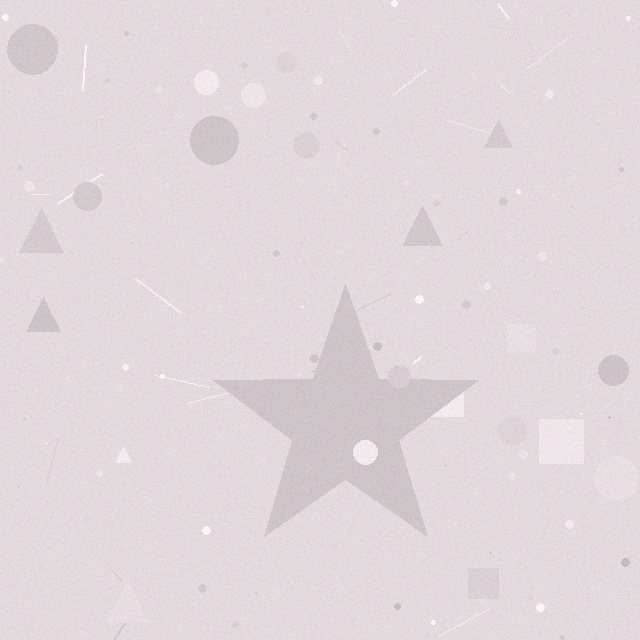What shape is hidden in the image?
A star is hidden in the image.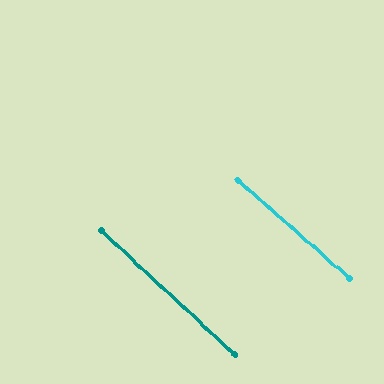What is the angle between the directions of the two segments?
Approximately 2 degrees.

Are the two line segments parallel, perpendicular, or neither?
Parallel — their directions differ by only 1.8°.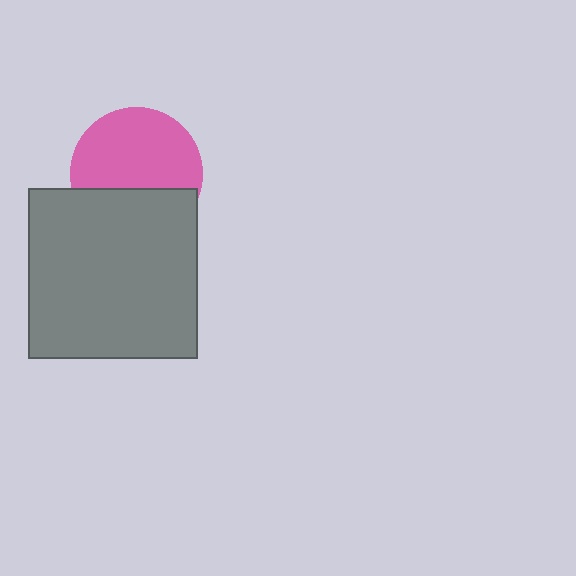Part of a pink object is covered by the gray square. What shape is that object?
It is a circle.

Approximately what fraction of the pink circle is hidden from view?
Roughly 37% of the pink circle is hidden behind the gray square.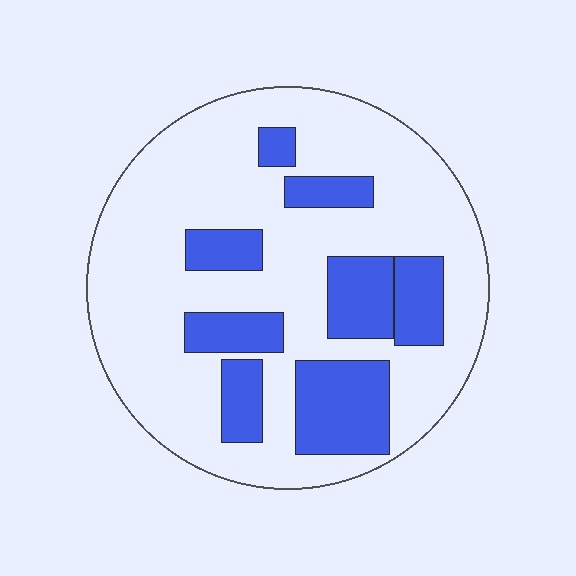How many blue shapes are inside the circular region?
8.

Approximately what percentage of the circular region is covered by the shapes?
Approximately 25%.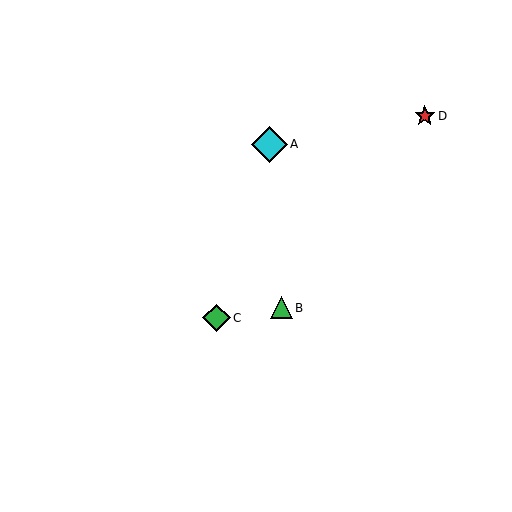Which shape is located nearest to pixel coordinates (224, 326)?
The green diamond (labeled C) at (216, 318) is nearest to that location.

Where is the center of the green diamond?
The center of the green diamond is at (216, 318).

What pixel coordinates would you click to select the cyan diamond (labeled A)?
Click at (269, 144) to select the cyan diamond A.